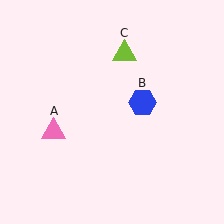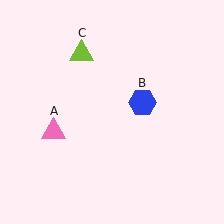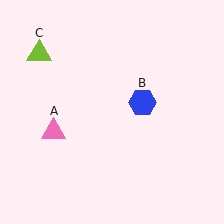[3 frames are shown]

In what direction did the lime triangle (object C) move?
The lime triangle (object C) moved left.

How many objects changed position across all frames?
1 object changed position: lime triangle (object C).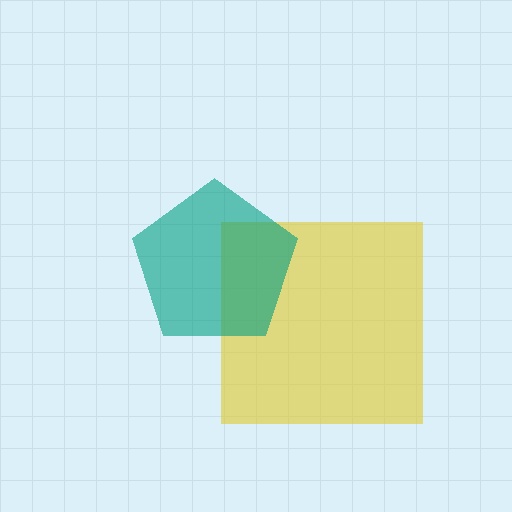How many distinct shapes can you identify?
There are 2 distinct shapes: a yellow square, a teal pentagon.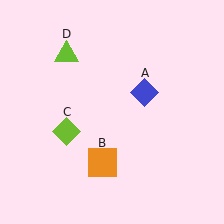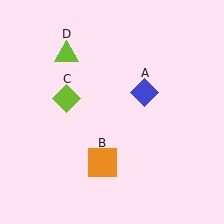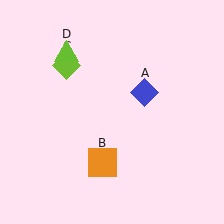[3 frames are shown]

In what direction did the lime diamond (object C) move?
The lime diamond (object C) moved up.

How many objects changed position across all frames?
1 object changed position: lime diamond (object C).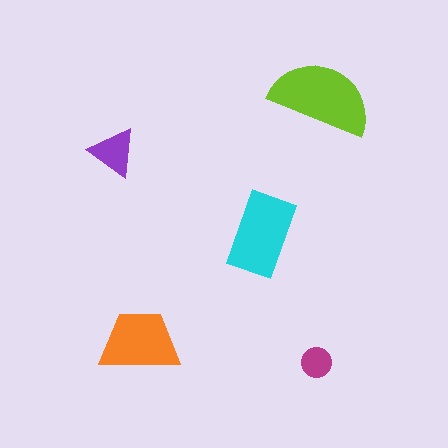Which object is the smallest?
The magenta circle.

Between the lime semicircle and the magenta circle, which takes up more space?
The lime semicircle.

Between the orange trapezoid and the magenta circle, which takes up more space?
The orange trapezoid.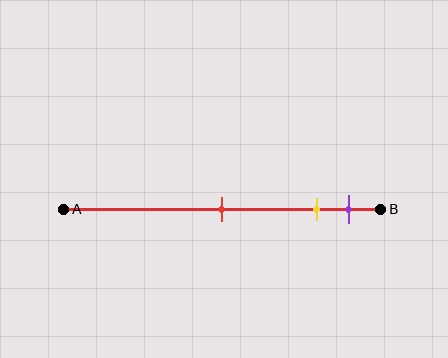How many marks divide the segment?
There are 3 marks dividing the segment.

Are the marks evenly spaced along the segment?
No, the marks are not evenly spaced.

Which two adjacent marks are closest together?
The yellow and purple marks are the closest adjacent pair.